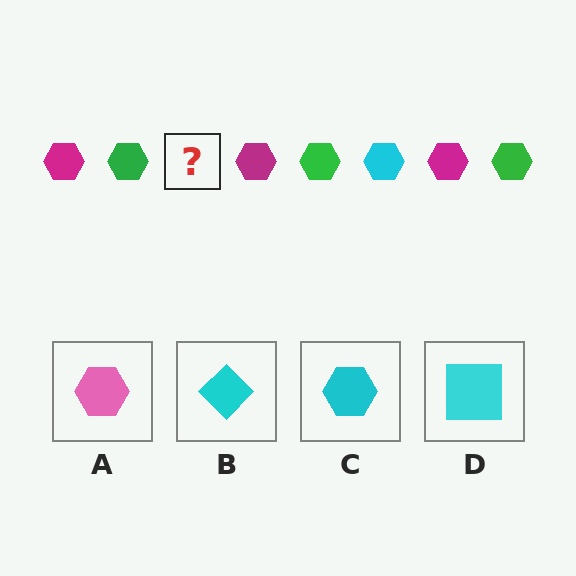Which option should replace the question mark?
Option C.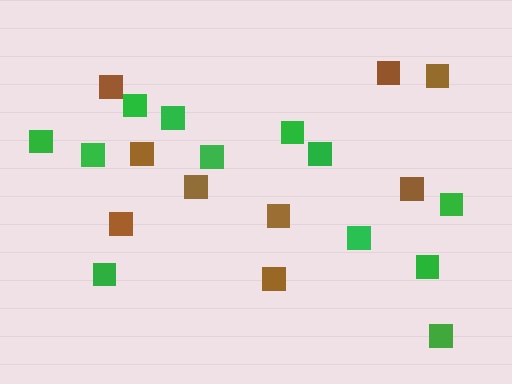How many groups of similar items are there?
There are 2 groups: one group of brown squares (9) and one group of green squares (12).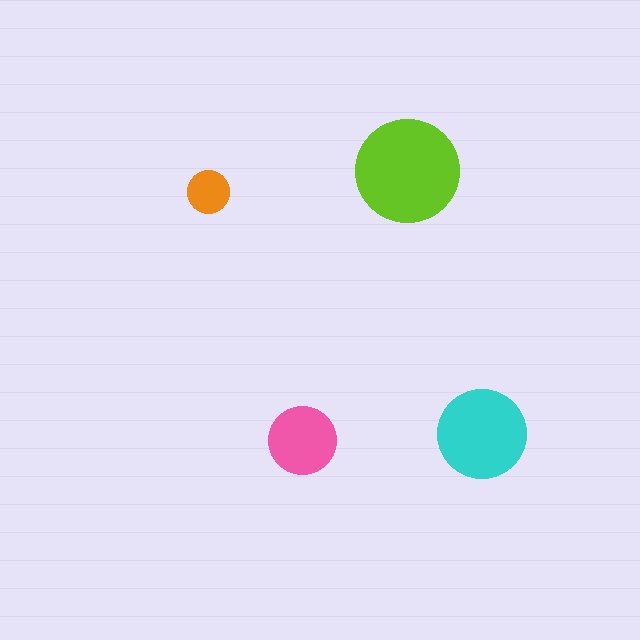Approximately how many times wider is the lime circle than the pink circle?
About 1.5 times wider.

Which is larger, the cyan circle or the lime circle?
The lime one.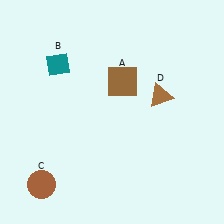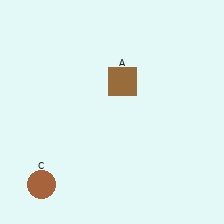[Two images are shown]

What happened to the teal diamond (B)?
The teal diamond (B) was removed in Image 2. It was in the top-left area of Image 1.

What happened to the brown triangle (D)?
The brown triangle (D) was removed in Image 2. It was in the top-right area of Image 1.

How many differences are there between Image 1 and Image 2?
There are 2 differences between the two images.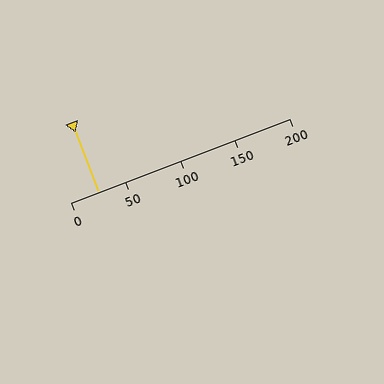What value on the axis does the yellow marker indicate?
The marker indicates approximately 25.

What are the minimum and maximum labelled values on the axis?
The axis runs from 0 to 200.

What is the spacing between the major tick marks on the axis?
The major ticks are spaced 50 apart.